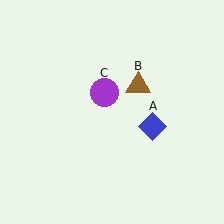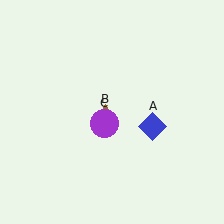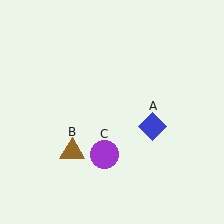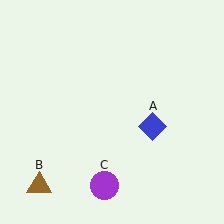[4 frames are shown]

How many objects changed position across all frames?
2 objects changed position: brown triangle (object B), purple circle (object C).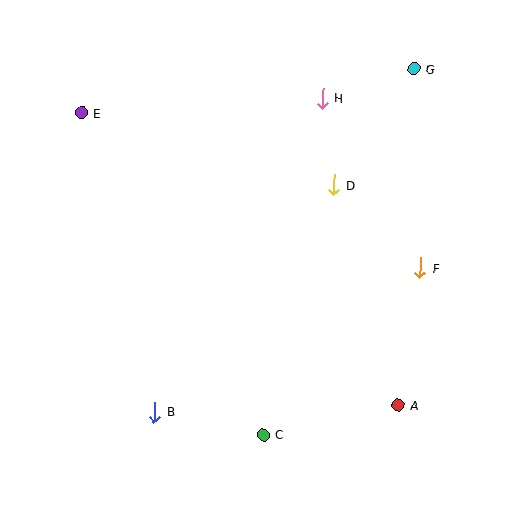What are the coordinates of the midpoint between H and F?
The midpoint between H and F is at (371, 183).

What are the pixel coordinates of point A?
Point A is at (398, 405).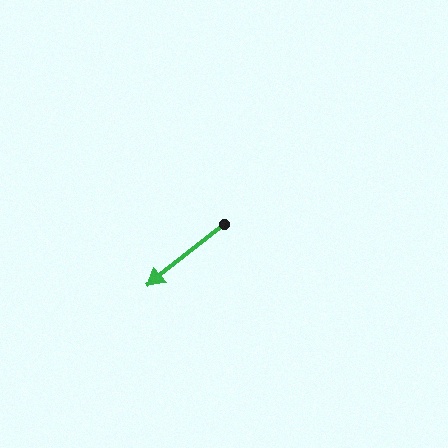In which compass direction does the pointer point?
Southwest.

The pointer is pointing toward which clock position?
Roughly 8 o'clock.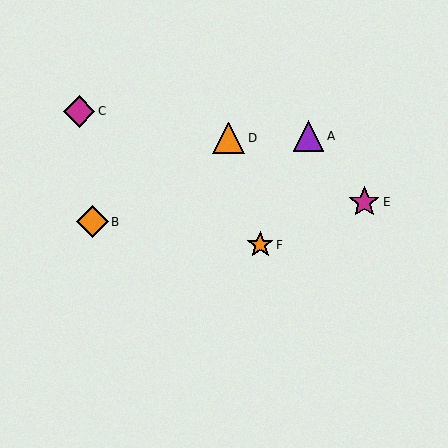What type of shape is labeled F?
Shape F is an orange star.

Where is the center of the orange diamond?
The center of the orange diamond is at (93, 222).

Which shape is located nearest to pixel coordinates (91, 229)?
The orange diamond (labeled B) at (93, 222) is nearest to that location.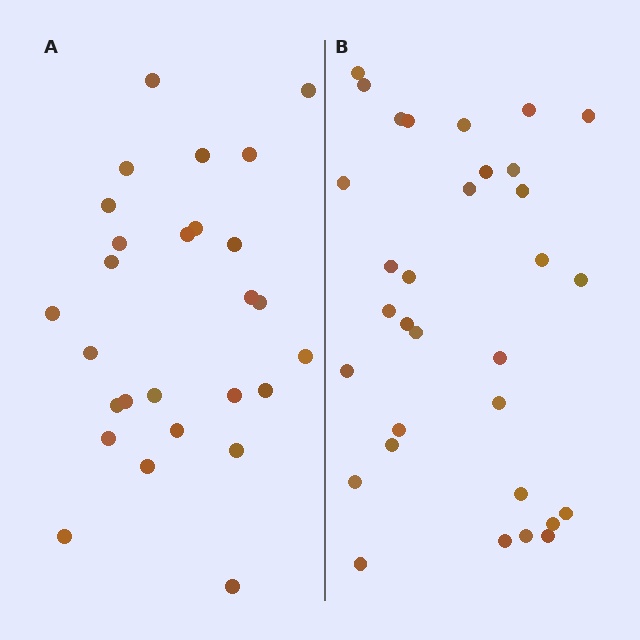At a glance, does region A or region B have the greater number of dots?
Region B (the right region) has more dots.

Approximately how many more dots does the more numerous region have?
Region B has about 5 more dots than region A.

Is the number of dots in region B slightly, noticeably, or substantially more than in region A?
Region B has only slightly more — the two regions are fairly close. The ratio is roughly 1.2 to 1.